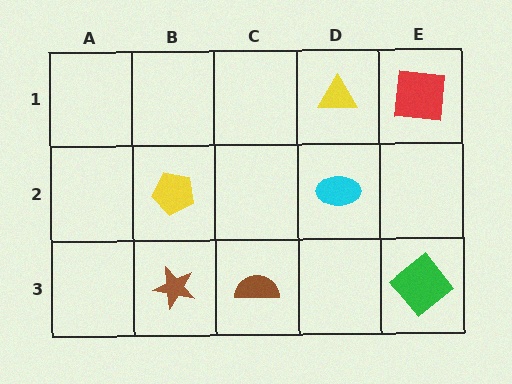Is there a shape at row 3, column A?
No, that cell is empty.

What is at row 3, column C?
A brown semicircle.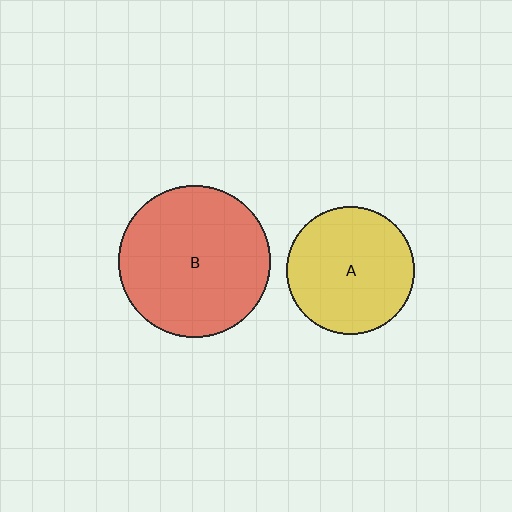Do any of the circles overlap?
No, none of the circles overlap.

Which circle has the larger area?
Circle B (red).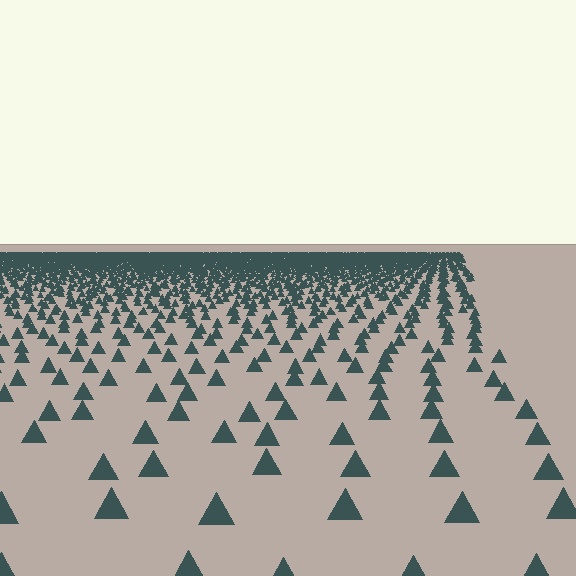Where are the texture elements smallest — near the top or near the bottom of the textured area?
Near the top.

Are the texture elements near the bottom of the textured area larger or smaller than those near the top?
Larger. Near the bottom, elements are closer to the viewer and appear at a bigger on-screen size.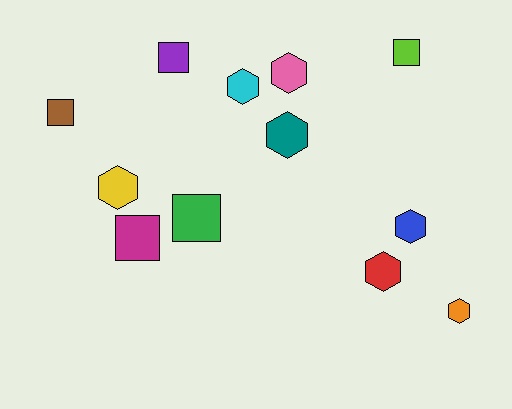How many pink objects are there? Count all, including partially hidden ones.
There is 1 pink object.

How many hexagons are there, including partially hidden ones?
There are 7 hexagons.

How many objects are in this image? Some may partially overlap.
There are 12 objects.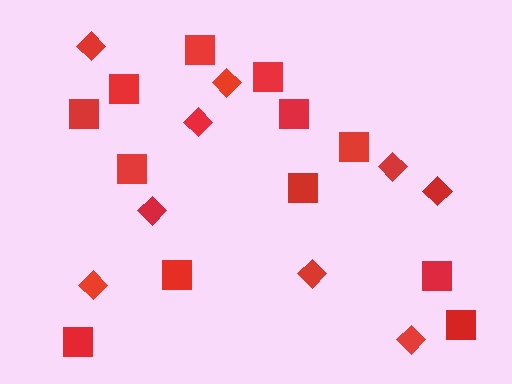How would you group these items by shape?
There are 2 groups: one group of diamonds (9) and one group of squares (12).